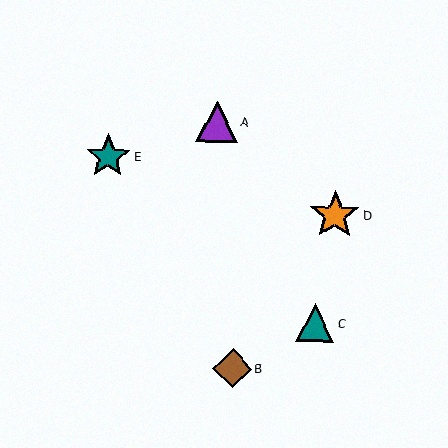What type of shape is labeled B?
Shape B is a brown diamond.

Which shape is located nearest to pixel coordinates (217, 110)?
The purple triangle (labeled A) at (217, 122) is nearest to that location.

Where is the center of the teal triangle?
The center of the teal triangle is at (315, 323).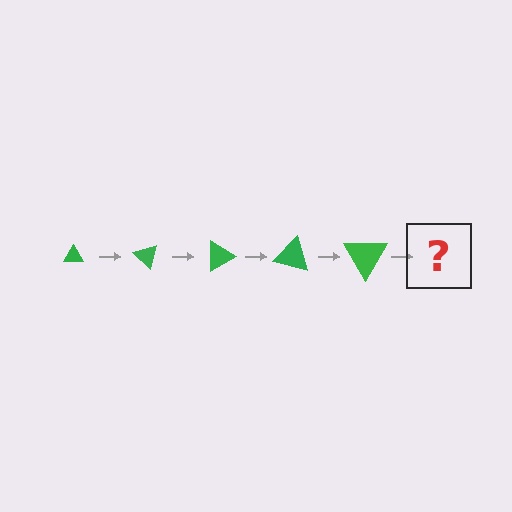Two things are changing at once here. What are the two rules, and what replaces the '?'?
The two rules are that the triangle grows larger each step and it rotates 45 degrees each step. The '?' should be a triangle, larger than the previous one and rotated 225 degrees from the start.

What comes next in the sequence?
The next element should be a triangle, larger than the previous one and rotated 225 degrees from the start.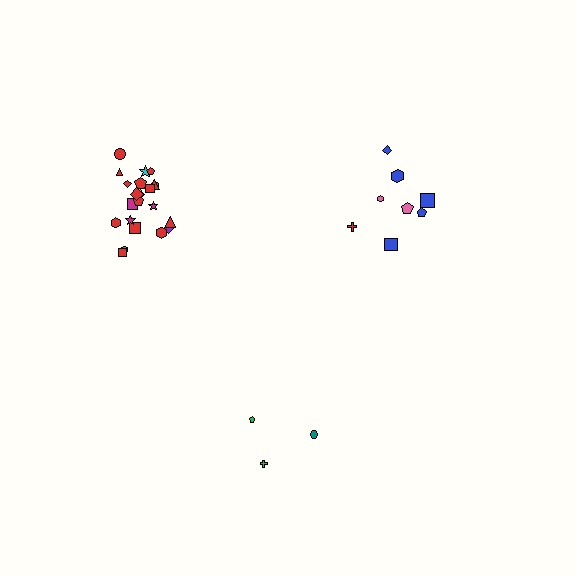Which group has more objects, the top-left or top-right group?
The top-left group.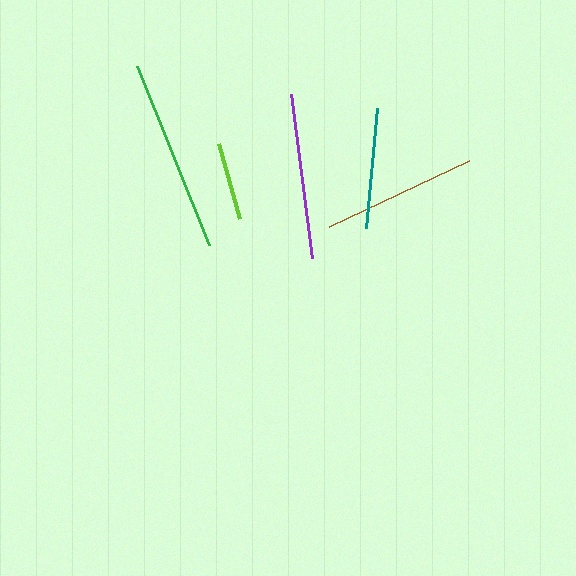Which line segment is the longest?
The green line is the longest at approximately 193 pixels.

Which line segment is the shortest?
The lime line is the shortest at approximately 78 pixels.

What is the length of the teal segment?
The teal segment is approximately 121 pixels long.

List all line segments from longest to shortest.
From longest to shortest: green, purple, brown, teal, lime.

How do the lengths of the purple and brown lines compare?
The purple and brown lines are approximately the same length.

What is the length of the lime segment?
The lime segment is approximately 78 pixels long.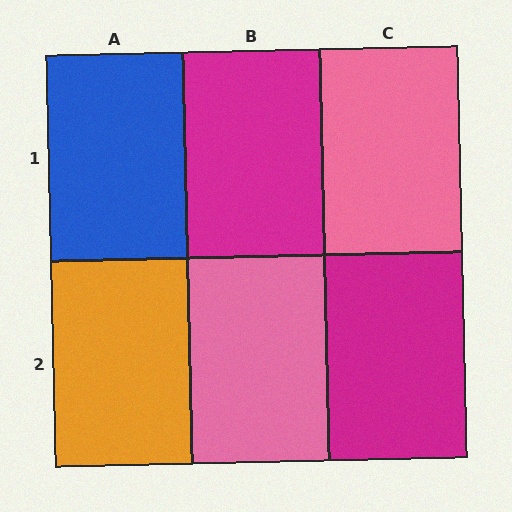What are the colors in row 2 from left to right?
Orange, pink, magenta.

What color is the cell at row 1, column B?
Magenta.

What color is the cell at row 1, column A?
Blue.